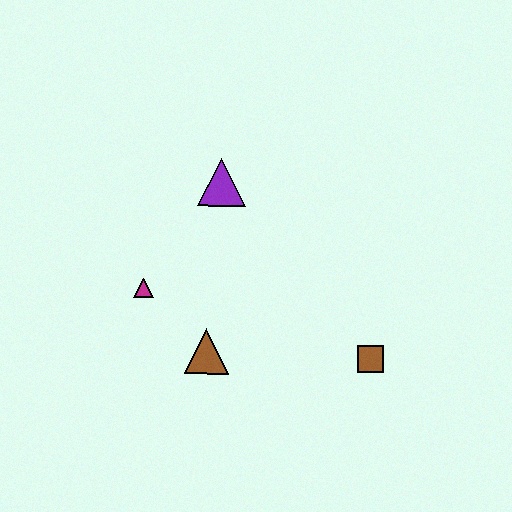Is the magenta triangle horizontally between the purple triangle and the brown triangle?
No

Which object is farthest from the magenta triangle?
The brown square is farthest from the magenta triangle.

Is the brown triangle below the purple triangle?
Yes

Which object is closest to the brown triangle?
The magenta triangle is closest to the brown triangle.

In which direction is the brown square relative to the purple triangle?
The brown square is below the purple triangle.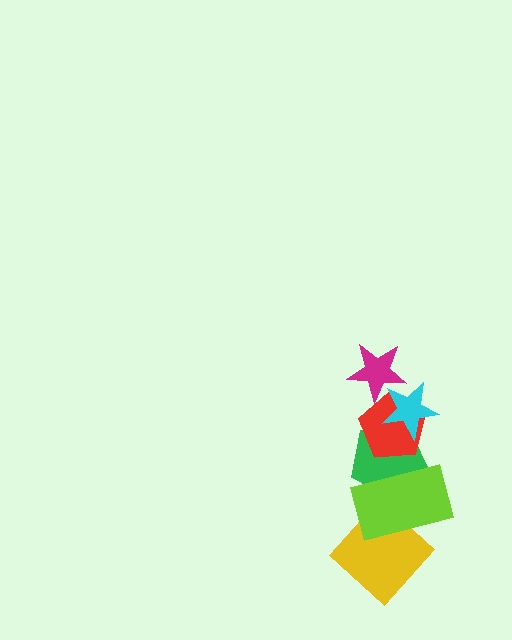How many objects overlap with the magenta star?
2 objects overlap with the magenta star.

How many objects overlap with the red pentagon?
3 objects overlap with the red pentagon.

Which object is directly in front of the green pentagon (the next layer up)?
The red pentagon is directly in front of the green pentagon.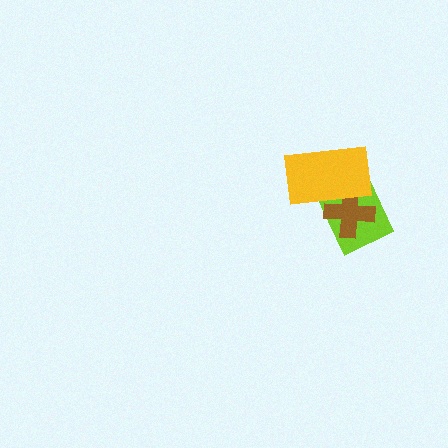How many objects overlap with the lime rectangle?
2 objects overlap with the lime rectangle.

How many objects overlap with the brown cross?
2 objects overlap with the brown cross.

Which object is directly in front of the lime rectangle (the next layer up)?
The brown cross is directly in front of the lime rectangle.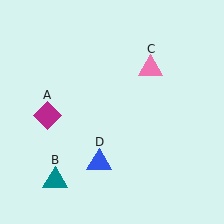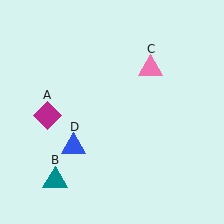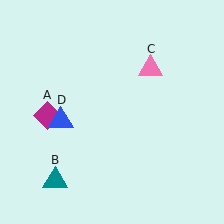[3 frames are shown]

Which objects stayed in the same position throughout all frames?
Magenta diamond (object A) and teal triangle (object B) and pink triangle (object C) remained stationary.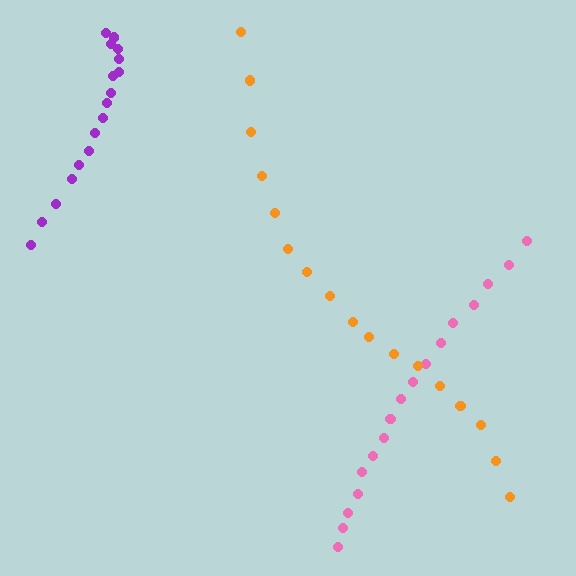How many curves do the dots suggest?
There are 3 distinct paths.